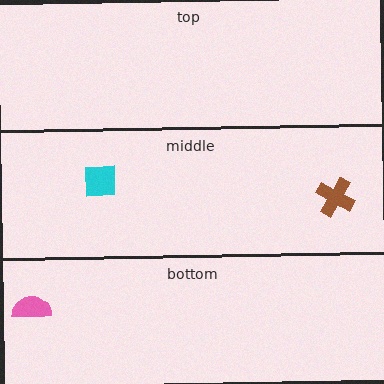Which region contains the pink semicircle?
The bottom region.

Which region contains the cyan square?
The middle region.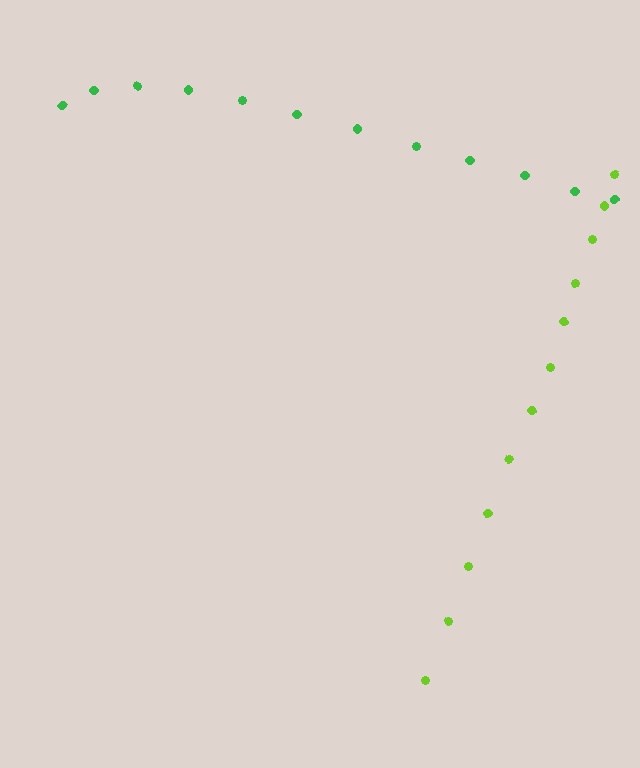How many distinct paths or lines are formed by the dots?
There are 2 distinct paths.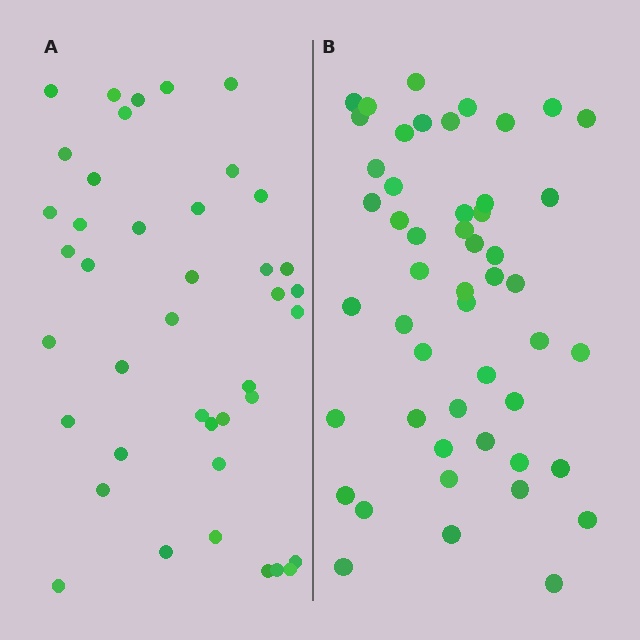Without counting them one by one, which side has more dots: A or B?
Region B (the right region) has more dots.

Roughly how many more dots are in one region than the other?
Region B has roughly 8 or so more dots than region A.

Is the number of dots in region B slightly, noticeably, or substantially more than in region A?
Region B has only slightly more — the two regions are fairly close. The ratio is roughly 1.2 to 1.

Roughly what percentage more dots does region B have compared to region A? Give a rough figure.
About 20% more.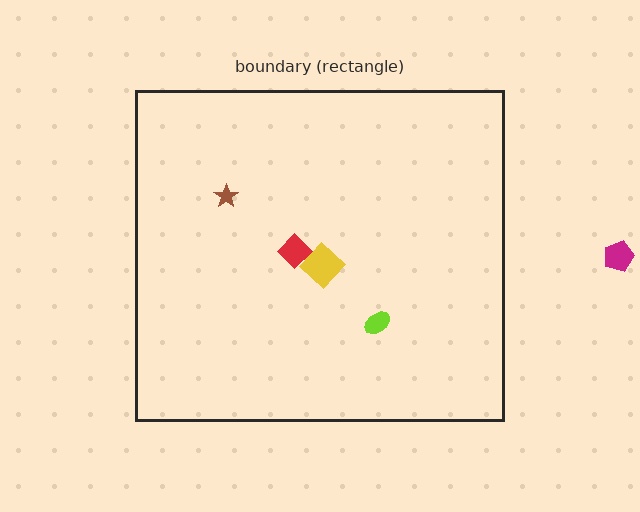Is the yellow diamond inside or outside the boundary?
Inside.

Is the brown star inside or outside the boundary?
Inside.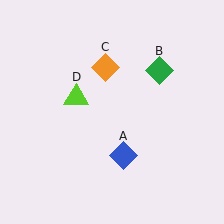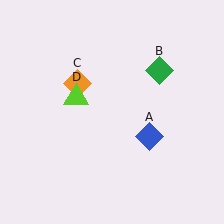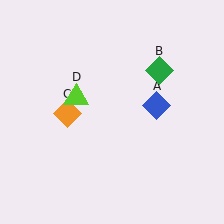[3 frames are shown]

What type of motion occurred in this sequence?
The blue diamond (object A), orange diamond (object C) rotated counterclockwise around the center of the scene.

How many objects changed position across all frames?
2 objects changed position: blue diamond (object A), orange diamond (object C).